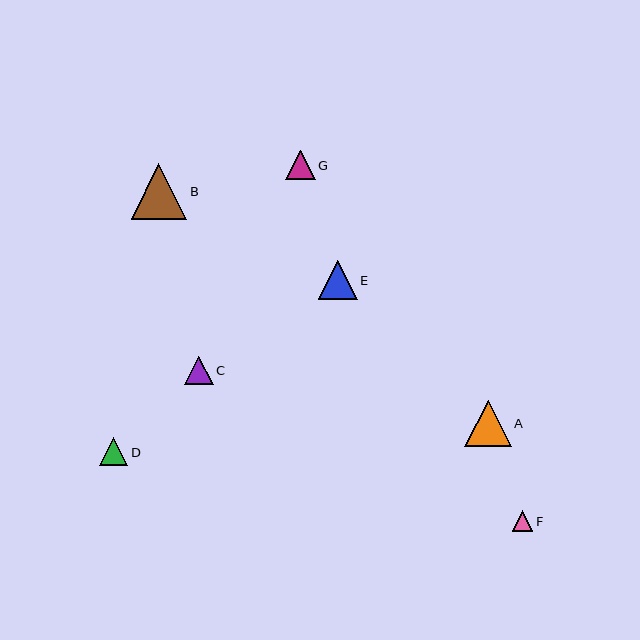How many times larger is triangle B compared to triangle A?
Triangle B is approximately 1.2 times the size of triangle A.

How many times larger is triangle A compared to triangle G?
Triangle A is approximately 1.6 times the size of triangle G.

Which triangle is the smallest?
Triangle F is the smallest with a size of approximately 21 pixels.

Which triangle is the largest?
Triangle B is the largest with a size of approximately 56 pixels.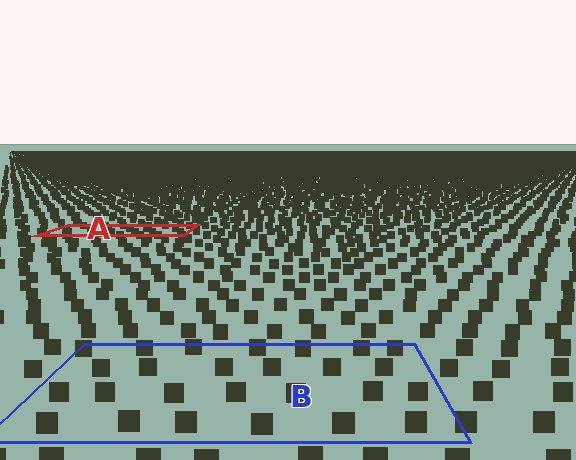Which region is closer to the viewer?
Region B is closer. The texture elements there are larger and more spread out.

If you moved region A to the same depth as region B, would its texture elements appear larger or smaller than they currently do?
They would appear larger. At a closer depth, the same texture elements are projected at a bigger on-screen size.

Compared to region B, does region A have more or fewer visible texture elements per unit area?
Region A has more texture elements per unit area — they are packed more densely because it is farther away.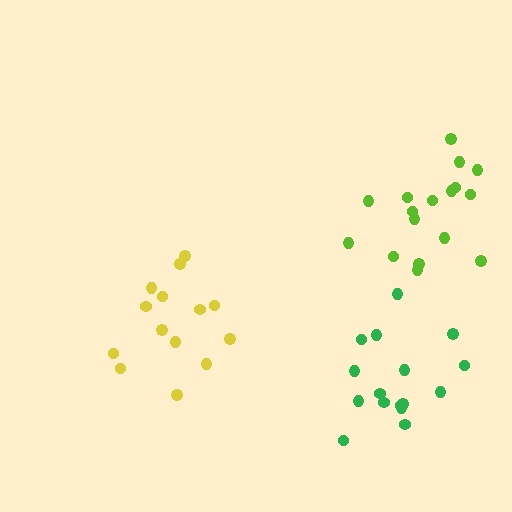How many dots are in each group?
Group 1: 17 dots, Group 2: 16 dots, Group 3: 14 dots (47 total).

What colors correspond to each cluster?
The clusters are colored: lime, green, yellow.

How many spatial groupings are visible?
There are 3 spatial groupings.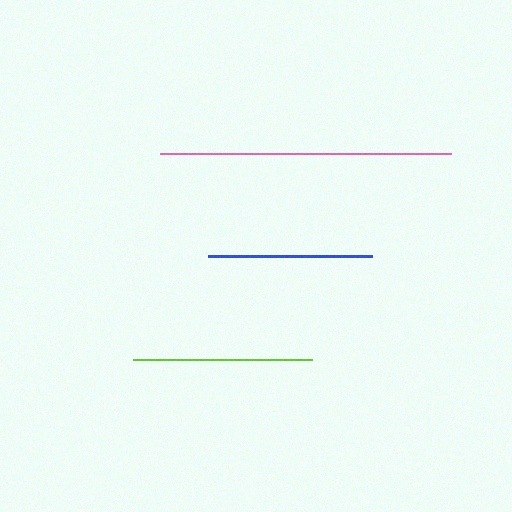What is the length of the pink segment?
The pink segment is approximately 291 pixels long.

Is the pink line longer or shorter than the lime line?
The pink line is longer than the lime line.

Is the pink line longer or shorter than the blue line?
The pink line is longer than the blue line.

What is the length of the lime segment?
The lime segment is approximately 179 pixels long.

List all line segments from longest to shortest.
From longest to shortest: pink, lime, blue.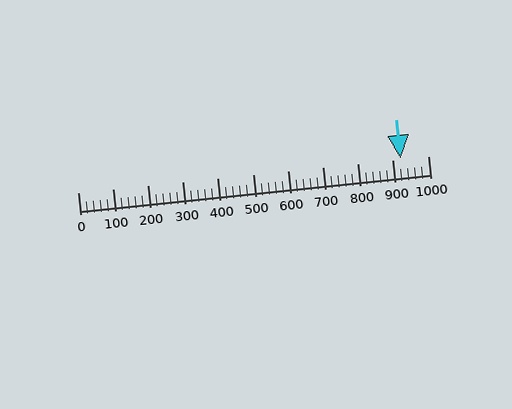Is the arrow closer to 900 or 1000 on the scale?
The arrow is closer to 900.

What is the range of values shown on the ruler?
The ruler shows values from 0 to 1000.